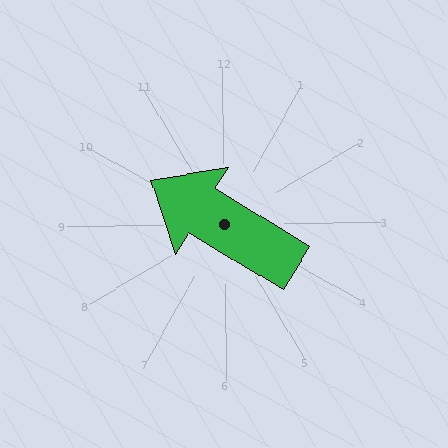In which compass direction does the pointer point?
Northwest.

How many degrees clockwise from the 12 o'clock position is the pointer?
Approximately 302 degrees.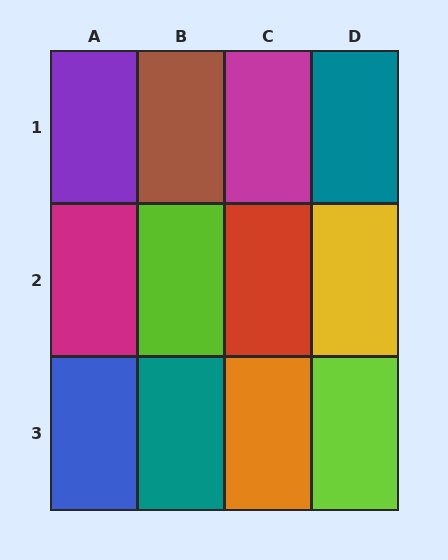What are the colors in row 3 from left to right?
Blue, teal, orange, lime.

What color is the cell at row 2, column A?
Magenta.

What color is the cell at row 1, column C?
Magenta.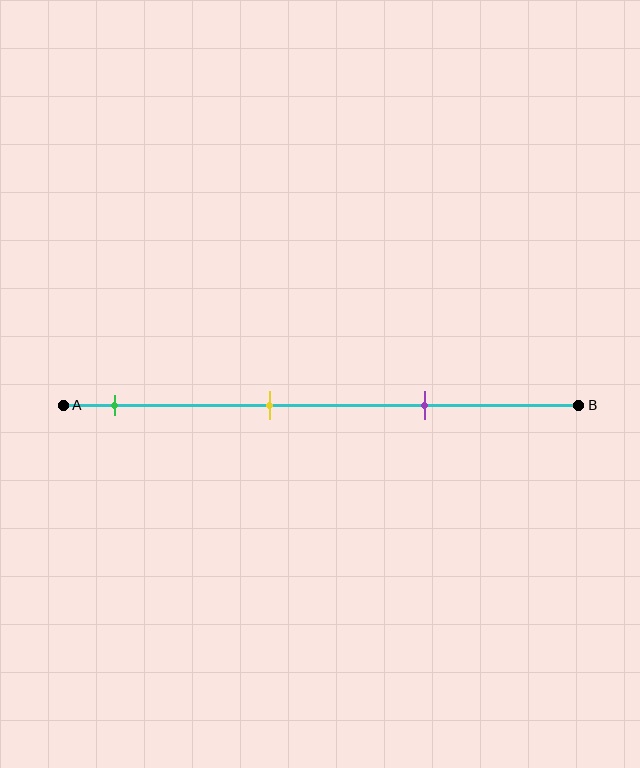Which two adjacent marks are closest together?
The yellow and purple marks are the closest adjacent pair.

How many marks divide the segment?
There are 3 marks dividing the segment.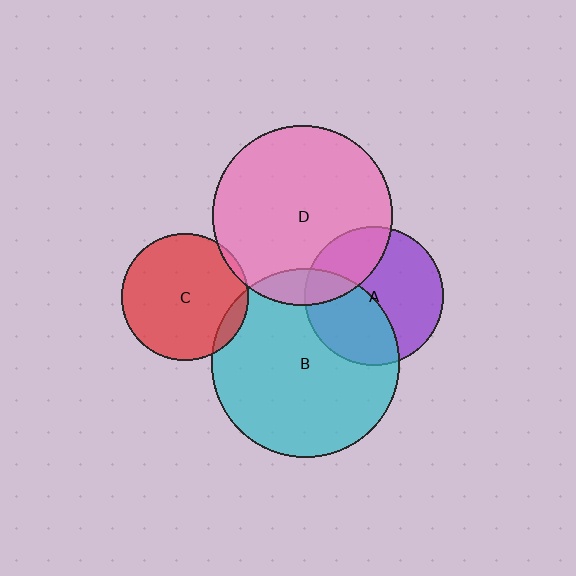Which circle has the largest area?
Circle B (cyan).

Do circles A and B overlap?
Yes.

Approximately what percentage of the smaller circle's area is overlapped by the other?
Approximately 40%.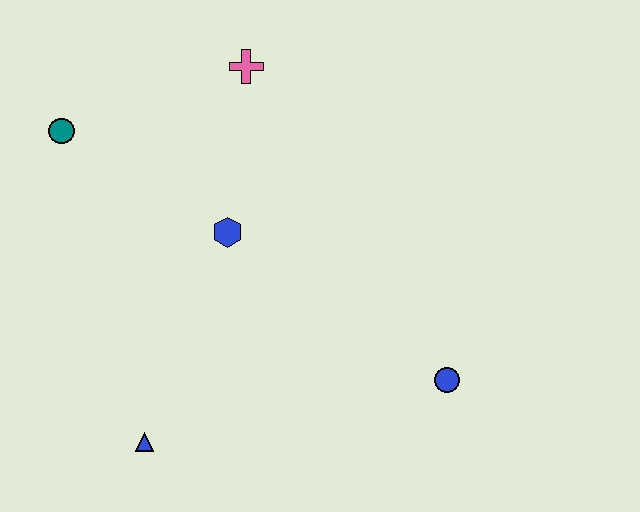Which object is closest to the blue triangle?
The blue hexagon is closest to the blue triangle.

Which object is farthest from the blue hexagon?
The blue circle is farthest from the blue hexagon.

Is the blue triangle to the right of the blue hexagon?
No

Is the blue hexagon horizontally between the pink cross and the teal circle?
Yes